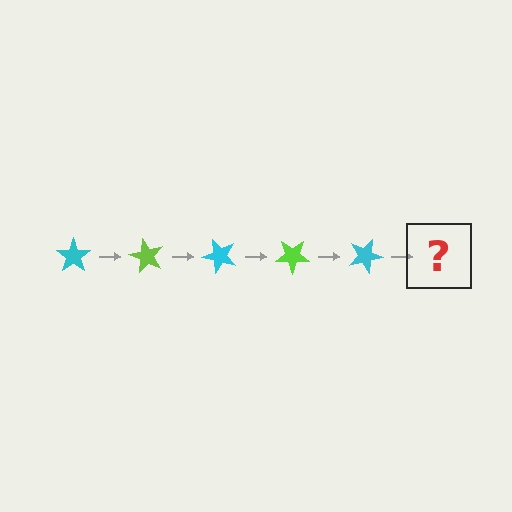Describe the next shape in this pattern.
It should be a lime star, rotated 300 degrees from the start.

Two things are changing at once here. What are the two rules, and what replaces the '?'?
The two rules are that it rotates 60 degrees each step and the color cycles through cyan and lime. The '?' should be a lime star, rotated 300 degrees from the start.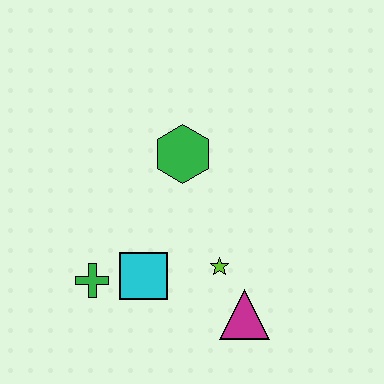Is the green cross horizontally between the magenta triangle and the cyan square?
No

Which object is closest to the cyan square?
The green cross is closest to the cyan square.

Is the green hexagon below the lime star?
No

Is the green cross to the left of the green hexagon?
Yes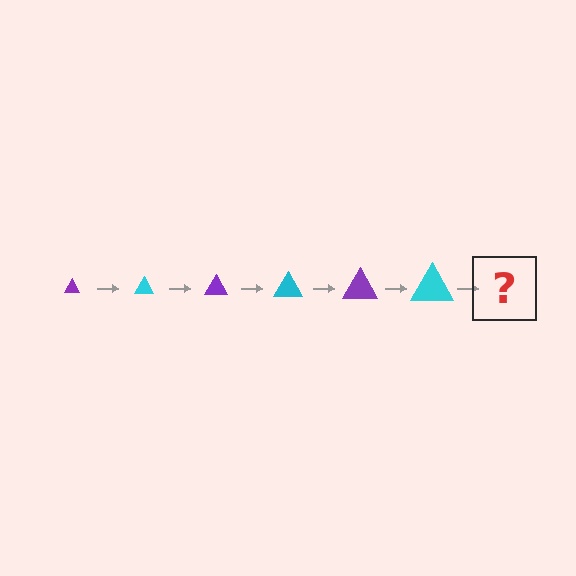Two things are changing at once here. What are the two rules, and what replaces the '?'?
The two rules are that the triangle grows larger each step and the color cycles through purple and cyan. The '?' should be a purple triangle, larger than the previous one.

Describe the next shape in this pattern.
It should be a purple triangle, larger than the previous one.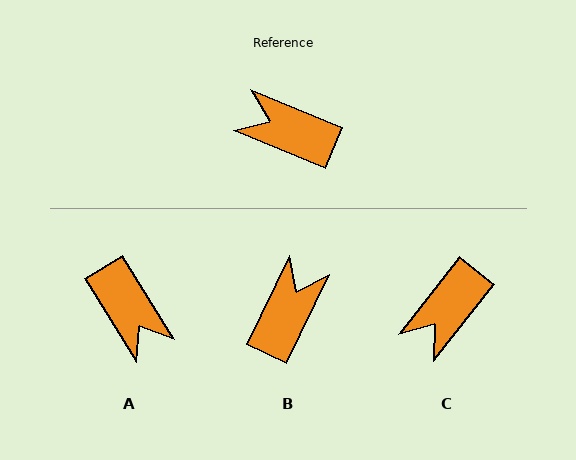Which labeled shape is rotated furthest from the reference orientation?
A, about 144 degrees away.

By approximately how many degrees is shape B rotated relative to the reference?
Approximately 93 degrees clockwise.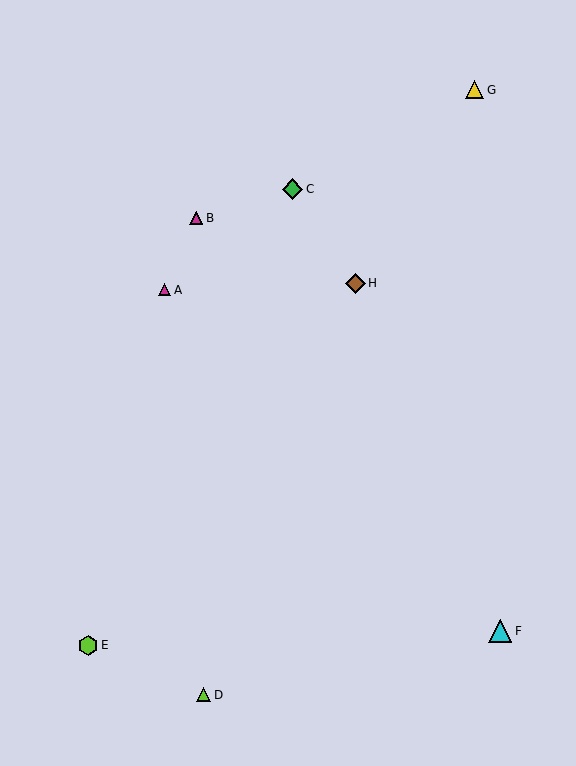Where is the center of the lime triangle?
The center of the lime triangle is at (204, 695).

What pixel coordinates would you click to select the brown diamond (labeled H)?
Click at (355, 283) to select the brown diamond H.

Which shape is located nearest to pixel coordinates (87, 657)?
The lime hexagon (labeled E) at (88, 645) is nearest to that location.